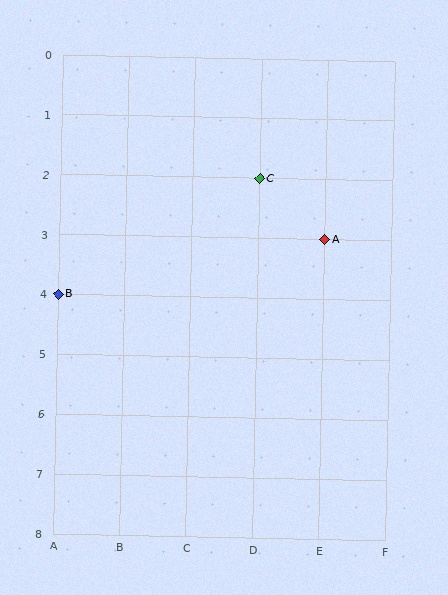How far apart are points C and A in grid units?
Points C and A are 1 column and 1 row apart (about 1.4 grid units diagonally).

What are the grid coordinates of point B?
Point B is at grid coordinates (A, 4).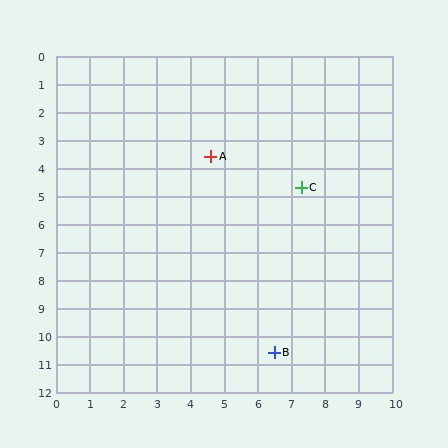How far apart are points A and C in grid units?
Points A and C are about 2.9 grid units apart.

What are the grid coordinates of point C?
Point C is at approximately (7.3, 4.7).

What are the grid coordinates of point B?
Point B is at approximately (6.5, 10.6).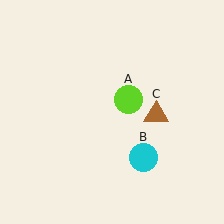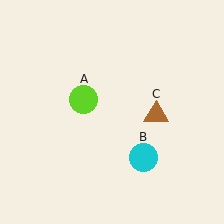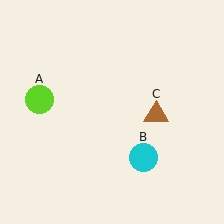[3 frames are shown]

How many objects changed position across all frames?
1 object changed position: lime circle (object A).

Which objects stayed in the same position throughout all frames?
Cyan circle (object B) and brown triangle (object C) remained stationary.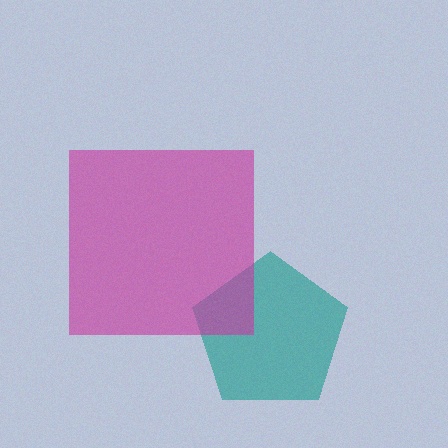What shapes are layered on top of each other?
The layered shapes are: a teal pentagon, a magenta square.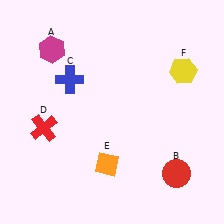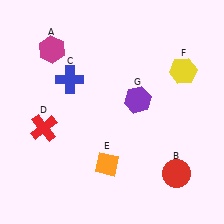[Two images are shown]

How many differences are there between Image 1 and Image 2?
There is 1 difference between the two images.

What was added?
A purple hexagon (G) was added in Image 2.